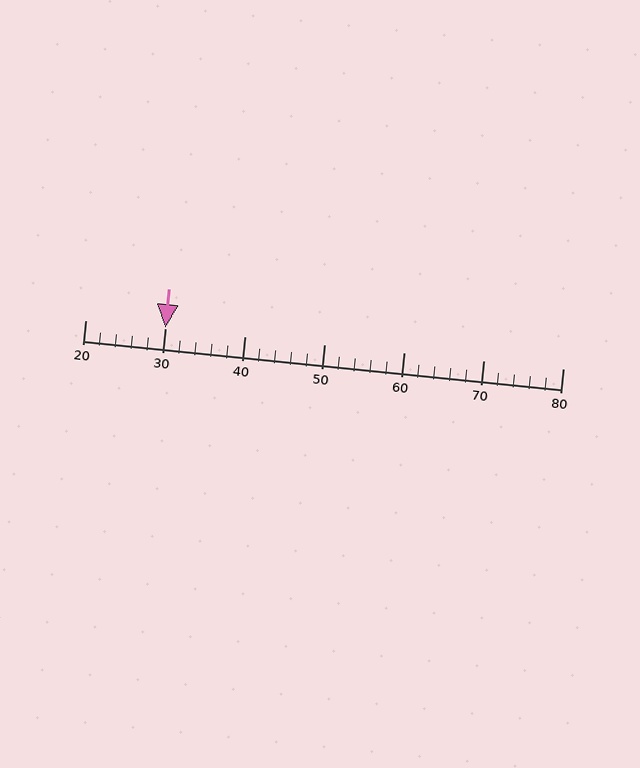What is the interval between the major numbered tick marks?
The major tick marks are spaced 10 units apart.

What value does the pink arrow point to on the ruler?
The pink arrow points to approximately 30.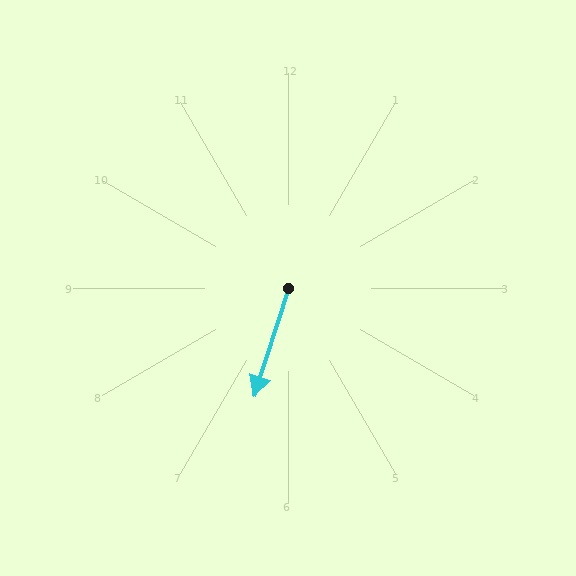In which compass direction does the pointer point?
South.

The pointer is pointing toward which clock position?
Roughly 7 o'clock.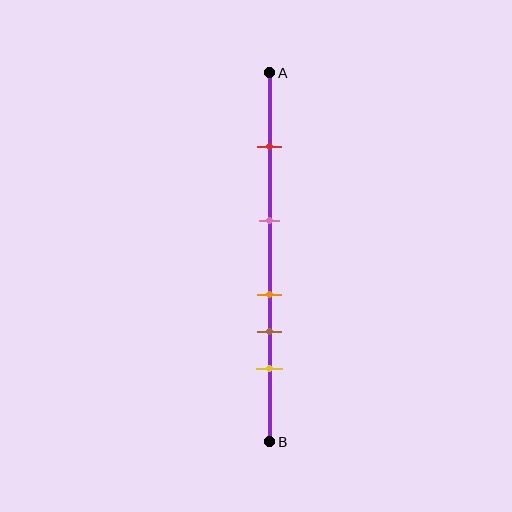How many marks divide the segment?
There are 5 marks dividing the segment.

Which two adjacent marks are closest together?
The orange and brown marks are the closest adjacent pair.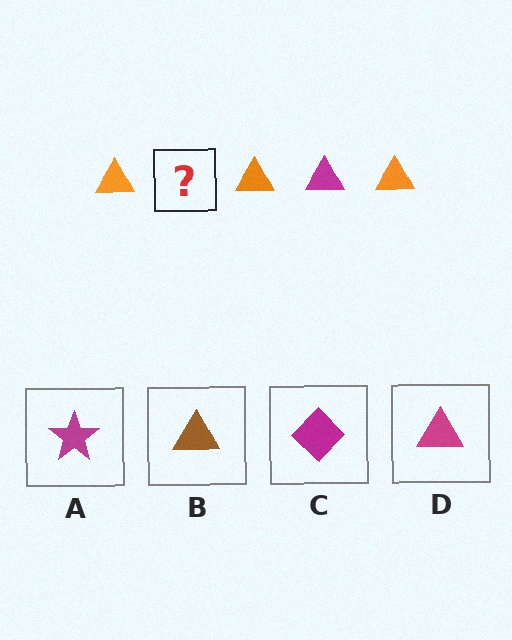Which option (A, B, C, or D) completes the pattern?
D.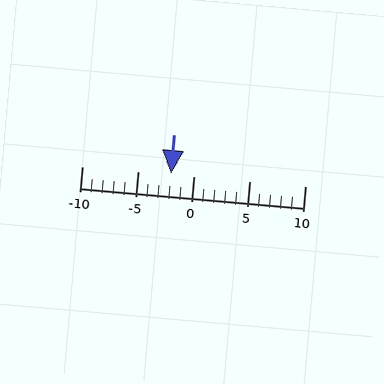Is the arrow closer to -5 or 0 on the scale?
The arrow is closer to 0.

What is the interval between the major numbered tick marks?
The major tick marks are spaced 5 units apart.